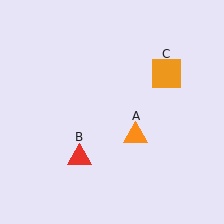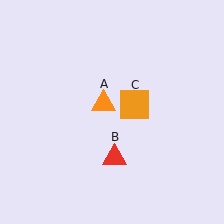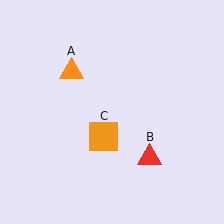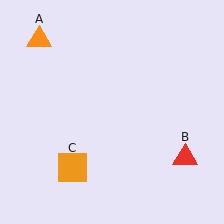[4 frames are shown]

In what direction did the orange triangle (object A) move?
The orange triangle (object A) moved up and to the left.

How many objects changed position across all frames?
3 objects changed position: orange triangle (object A), red triangle (object B), orange square (object C).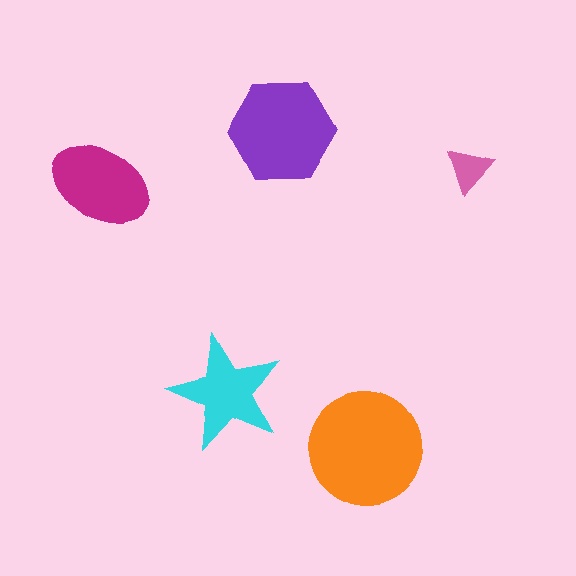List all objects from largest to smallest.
The orange circle, the purple hexagon, the magenta ellipse, the cyan star, the pink triangle.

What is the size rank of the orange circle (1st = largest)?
1st.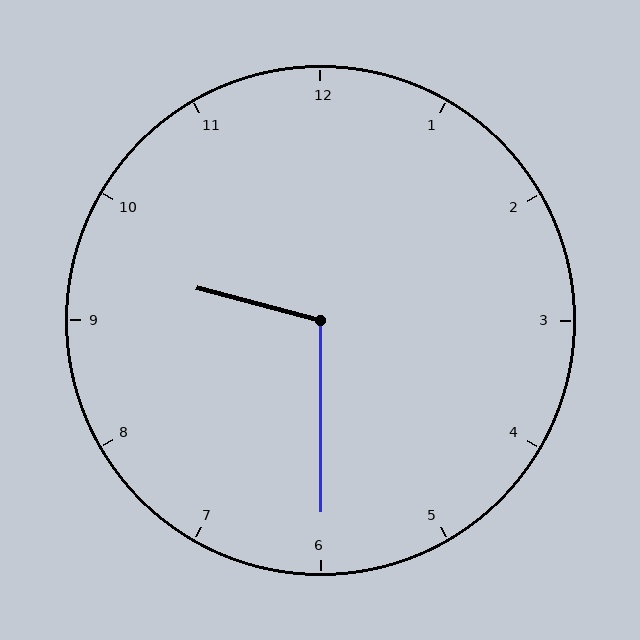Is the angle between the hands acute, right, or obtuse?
It is obtuse.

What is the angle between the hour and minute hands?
Approximately 105 degrees.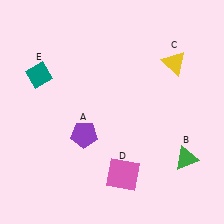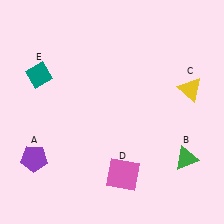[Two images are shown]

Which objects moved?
The objects that moved are: the purple pentagon (A), the yellow triangle (C).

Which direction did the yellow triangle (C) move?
The yellow triangle (C) moved down.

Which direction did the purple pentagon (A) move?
The purple pentagon (A) moved left.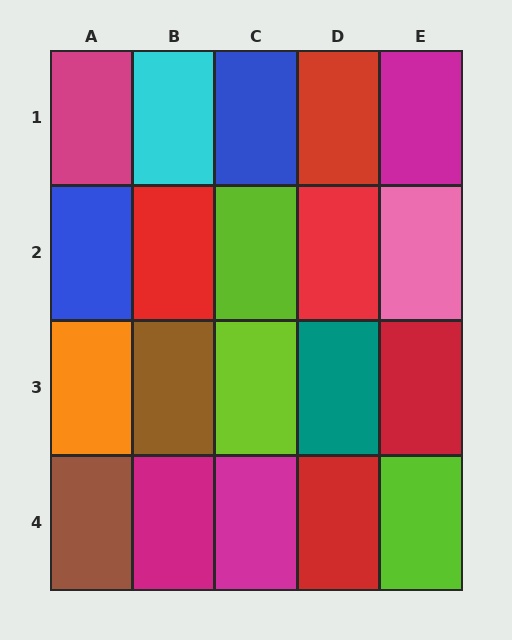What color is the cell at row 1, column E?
Magenta.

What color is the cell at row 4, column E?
Lime.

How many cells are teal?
1 cell is teal.